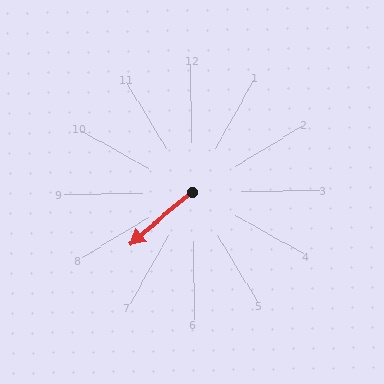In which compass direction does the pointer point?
Southwest.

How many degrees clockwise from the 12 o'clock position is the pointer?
Approximately 231 degrees.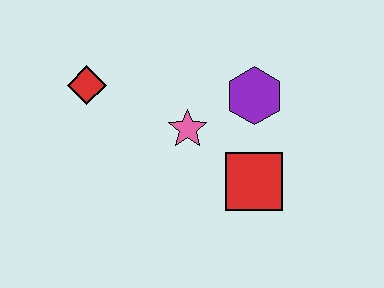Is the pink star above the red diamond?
No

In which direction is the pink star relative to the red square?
The pink star is to the left of the red square.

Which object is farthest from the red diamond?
The red square is farthest from the red diamond.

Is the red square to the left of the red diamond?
No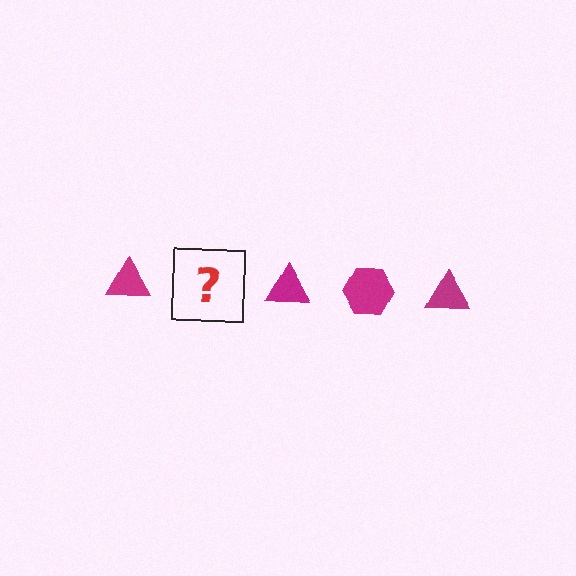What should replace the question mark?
The question mark should be replaced with a magenta hexagon.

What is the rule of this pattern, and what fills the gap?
The rule is that the pattern cycles through triangle, hexagon shapes in magenta. The gap should be filled with a magenta hexagon.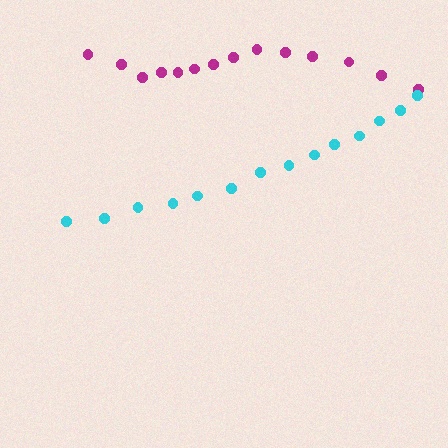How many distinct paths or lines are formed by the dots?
There are 2 distinct paths.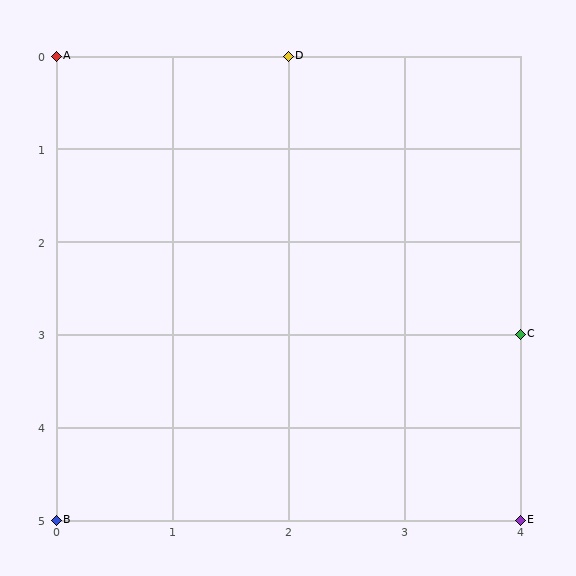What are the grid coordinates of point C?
Point C is at grid coordinates (4, 3).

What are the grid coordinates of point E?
Point E is at grid coordinates (4, 5).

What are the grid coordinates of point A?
Point A is at grid coordinates (0, 0).